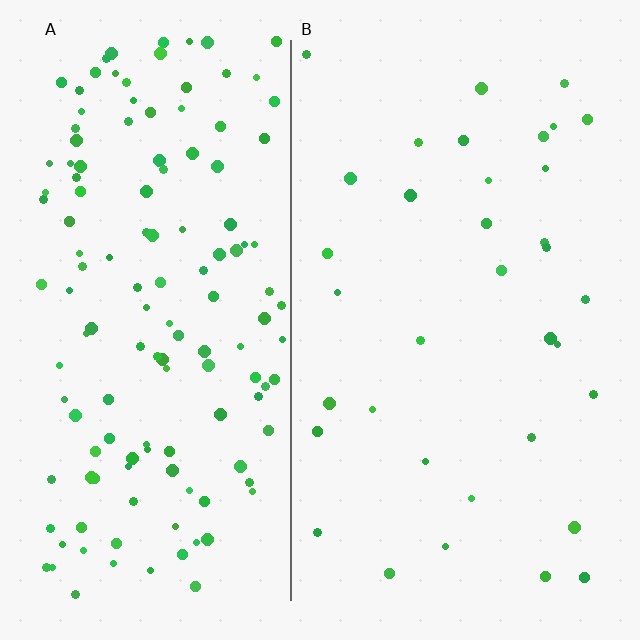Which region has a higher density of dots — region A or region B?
A (the left).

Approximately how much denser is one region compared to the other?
Approximately 4.0× — region A over region B.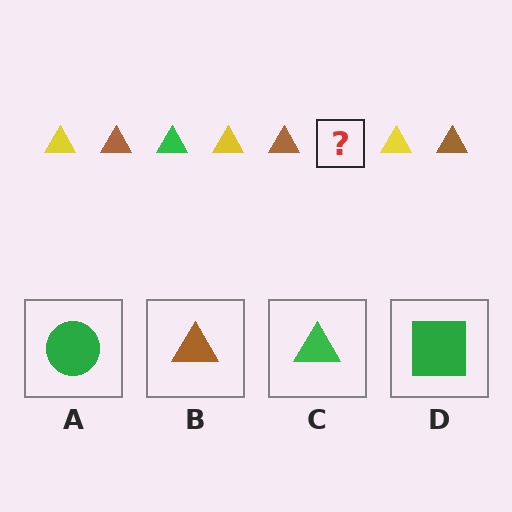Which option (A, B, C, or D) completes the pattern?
C.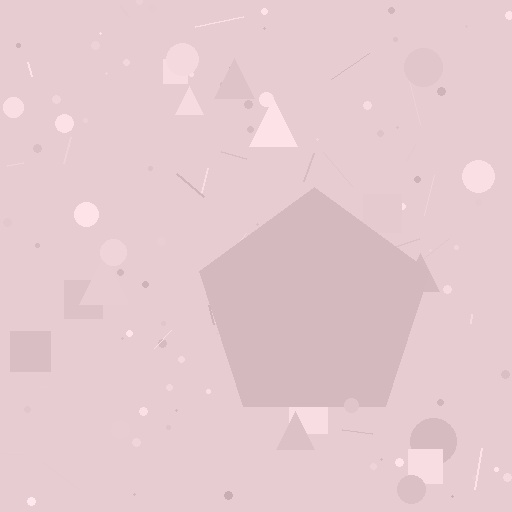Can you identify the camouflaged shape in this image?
The camouflaged shape is a pentagon.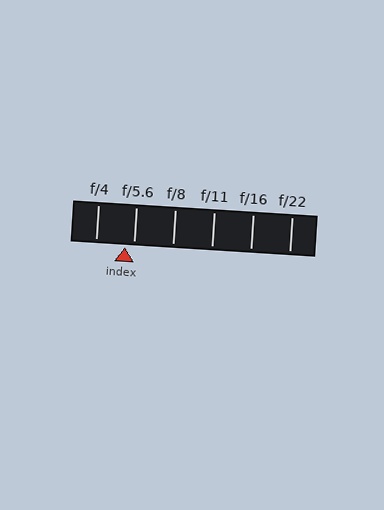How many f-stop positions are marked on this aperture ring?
There are 6 f-stop positions marked.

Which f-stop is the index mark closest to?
The index mark is closest to f/5.6.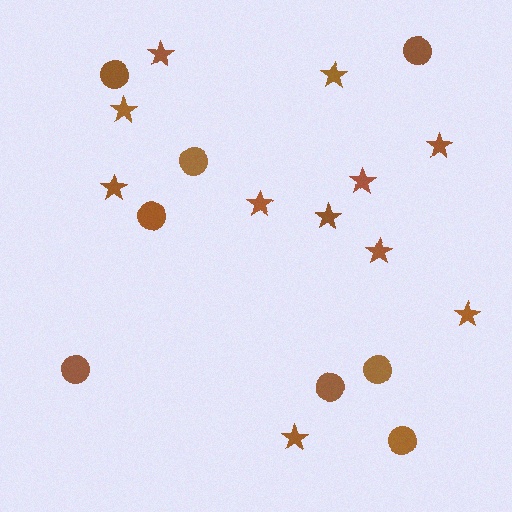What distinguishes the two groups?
There are 2 groups: one group of stars (11) and one group of circles (8).